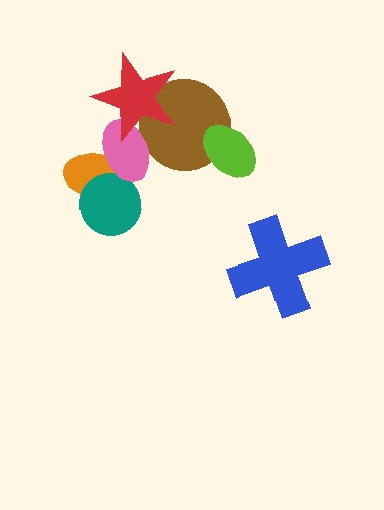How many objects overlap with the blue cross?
0 objects overlap with the blue cross.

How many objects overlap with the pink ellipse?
4 objects overlap with the pink ellipse.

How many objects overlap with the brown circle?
3 objects overlap with the brown circle.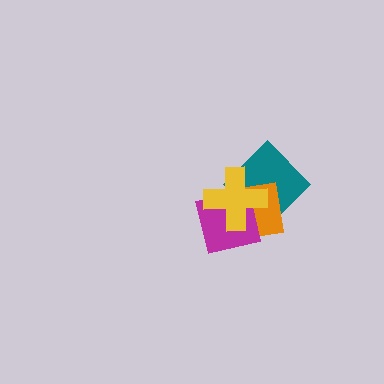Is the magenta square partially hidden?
Yes, it is partially covered by another shape.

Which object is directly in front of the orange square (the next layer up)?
The magenta square is directly in front of the orange square.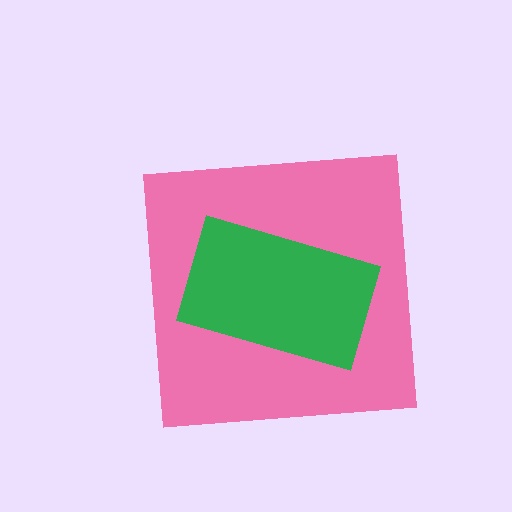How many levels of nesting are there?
2.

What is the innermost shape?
The green rectangle.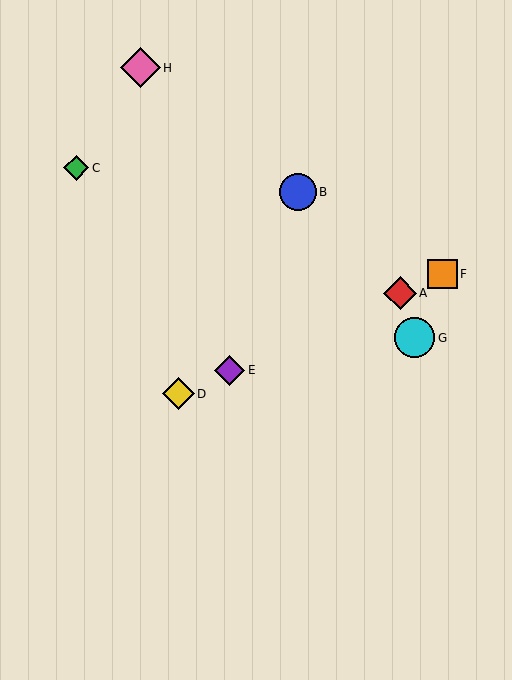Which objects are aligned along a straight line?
Objects A, D, E, F are aligned along a straight line.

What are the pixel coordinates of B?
Object B is at (298, 192).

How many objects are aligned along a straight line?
4 objects (A, D, E, F) are aligned along a straight line.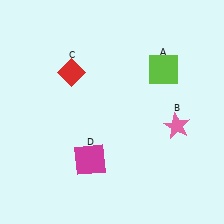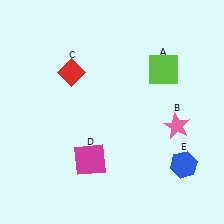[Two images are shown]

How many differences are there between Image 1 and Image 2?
There is 1 difference between the two images.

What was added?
A blue hexagon (E) was added in Image 2.